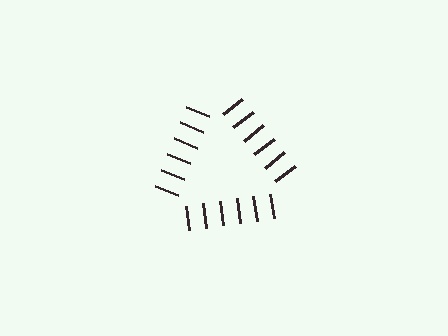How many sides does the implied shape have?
3 sides — the line-ends trace a triangle.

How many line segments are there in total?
18 — 6 along each of the 3 edges.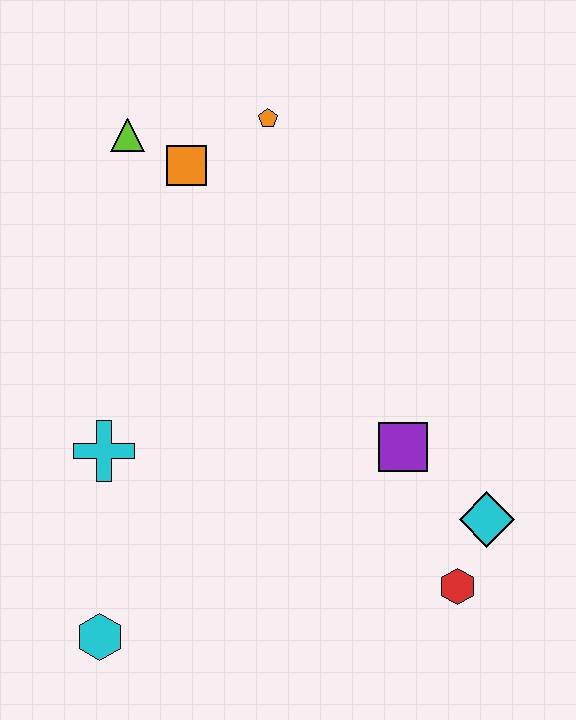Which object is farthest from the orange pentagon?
The cyan hexagon is farthest from the orange pentagon.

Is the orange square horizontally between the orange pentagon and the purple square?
No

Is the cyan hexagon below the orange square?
Yes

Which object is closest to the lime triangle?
The orange square is closest to the lime triangle.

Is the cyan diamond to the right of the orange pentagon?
Yes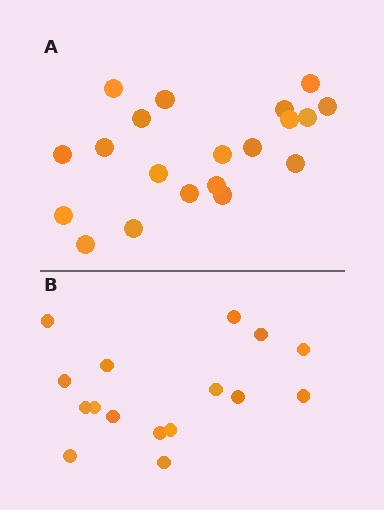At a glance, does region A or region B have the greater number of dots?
Region A (the top region) has more dots.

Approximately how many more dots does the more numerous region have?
Region A has about 4 more dots than region B.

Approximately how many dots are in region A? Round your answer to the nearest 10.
About 20 dots.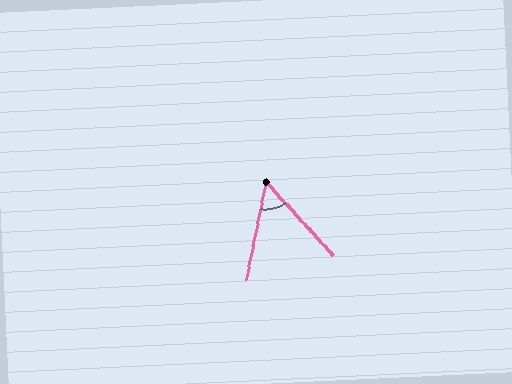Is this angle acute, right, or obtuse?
It is acute.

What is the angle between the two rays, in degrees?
Approximately 54 degrees.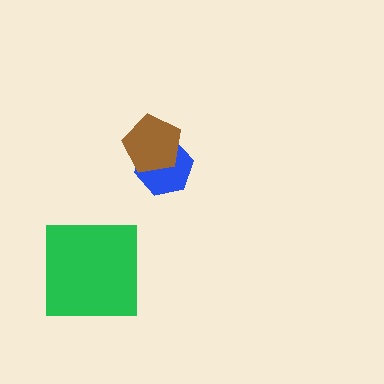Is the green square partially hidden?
No, no other shape covers it.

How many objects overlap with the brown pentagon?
1 object overlaps with the brown pentagon.